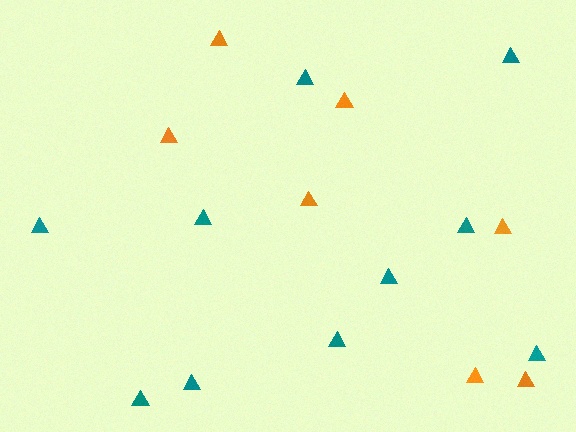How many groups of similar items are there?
There are 2 groups: one group of teal triangles (10) and one group of orange triangles (7).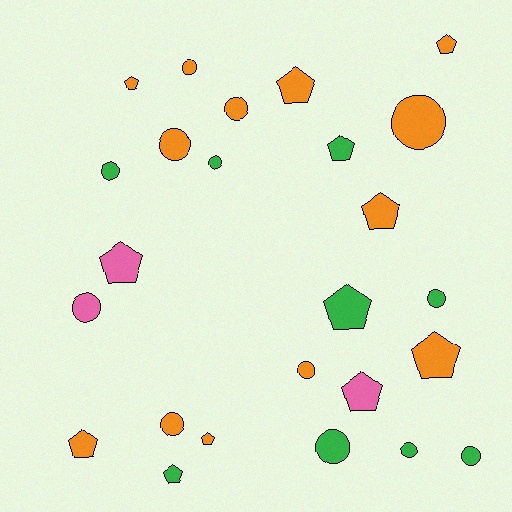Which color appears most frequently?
Orange, with 13 objects.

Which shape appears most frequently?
Circle, with 13 objects.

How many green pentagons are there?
There are 3 green pentagons.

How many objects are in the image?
There are 25 objects.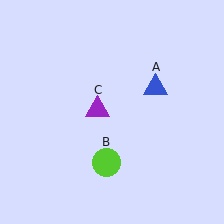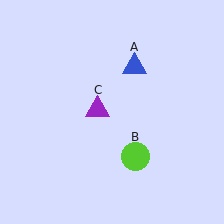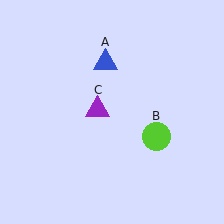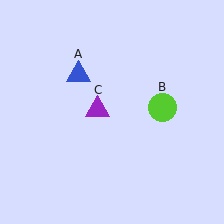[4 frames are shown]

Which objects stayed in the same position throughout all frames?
Purple triangle (object C) remained stationary.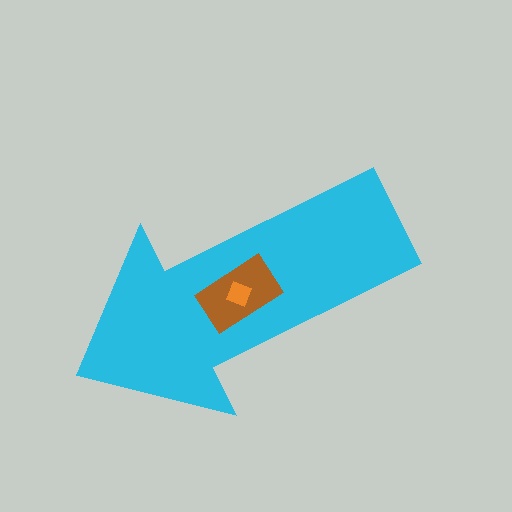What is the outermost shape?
The cyan arrow.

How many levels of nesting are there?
3.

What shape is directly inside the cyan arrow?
The brown rectangle.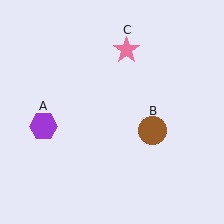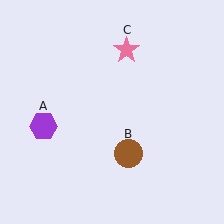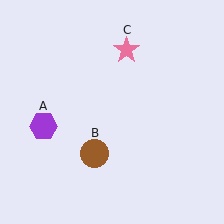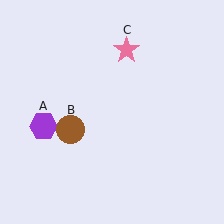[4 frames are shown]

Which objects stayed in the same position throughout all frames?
Purple hexagon (object A) and pink star (object C) remained stationary.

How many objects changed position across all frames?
1 object changed position: brown circle (object B).